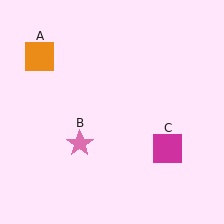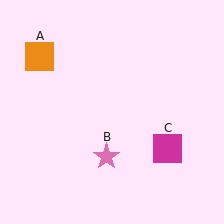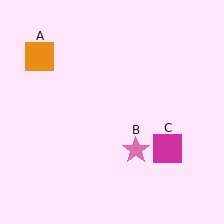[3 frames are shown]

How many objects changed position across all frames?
1 object changed position: pink star (object B).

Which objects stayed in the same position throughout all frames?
Orange square (object A) and magenta square (object C) remained stationary.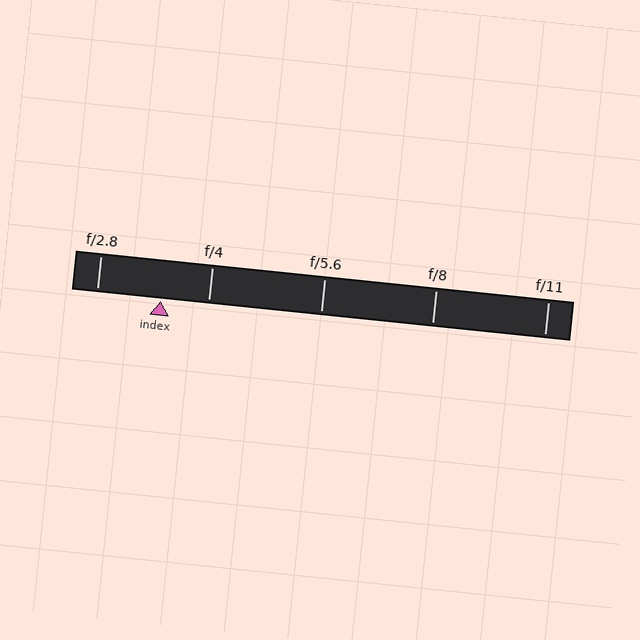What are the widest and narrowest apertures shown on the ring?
The widest aperture shown is f/2.8 and the narrowest is f/11.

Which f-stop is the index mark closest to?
The index mark is closest to f/4.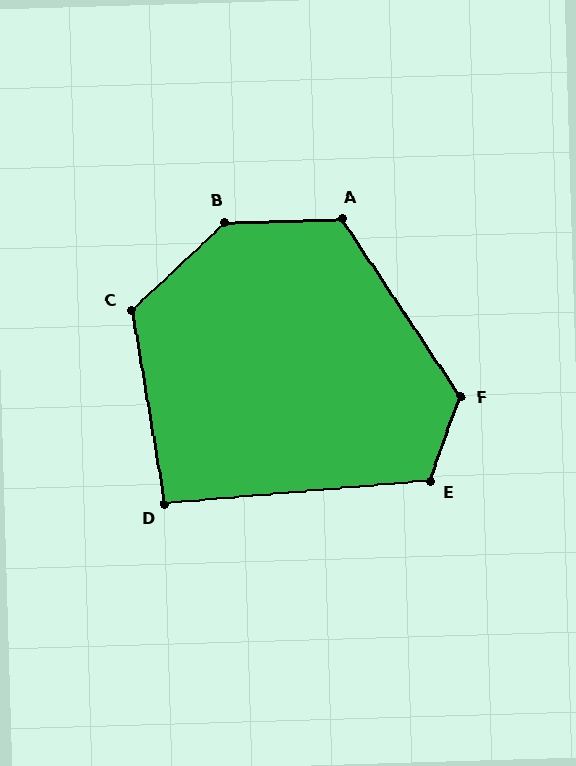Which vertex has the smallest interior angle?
D, at approximately 95 degrees.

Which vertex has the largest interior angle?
B, at approximately 138 degrees.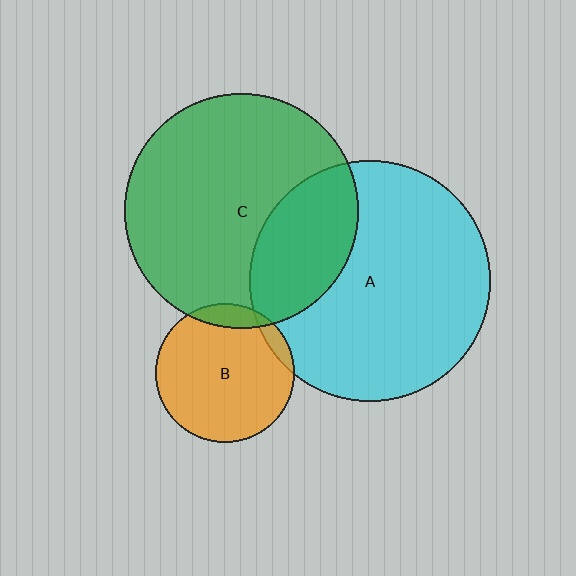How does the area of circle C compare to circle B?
Approximately 2.8 times.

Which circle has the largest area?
Circle A (cyan).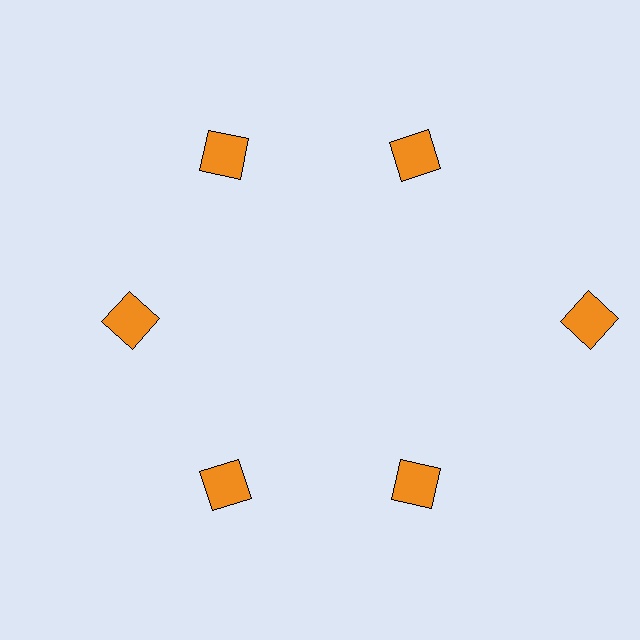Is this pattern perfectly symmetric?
No. The 6 orange squares are arranged in a ring, but one element near the 3 o'clock position is pushed outward from the center, breaking the 6-fold rotational symmetry.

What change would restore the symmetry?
The symmetry would be restored by moving it inward, back onto the ring so that all 6 squares sit at equal angles and equal distance from the center.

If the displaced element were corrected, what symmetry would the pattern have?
It would have 6-fold rotational symmetry — the pattern would map onto itself every 60 degrees.